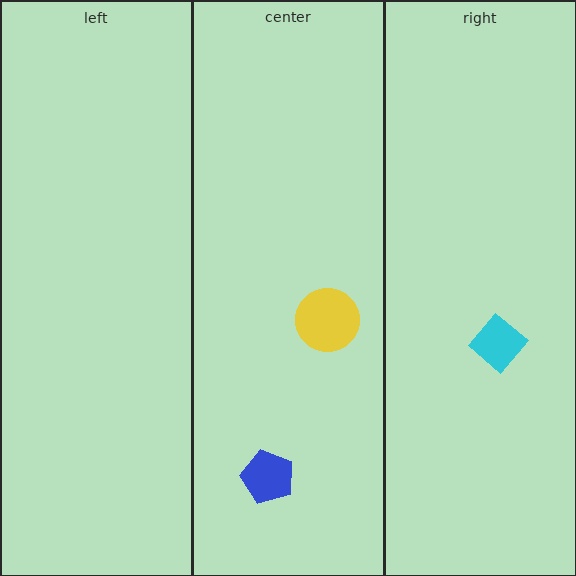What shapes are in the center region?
The blue pentagon, the yellow circle.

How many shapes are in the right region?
1.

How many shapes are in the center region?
2.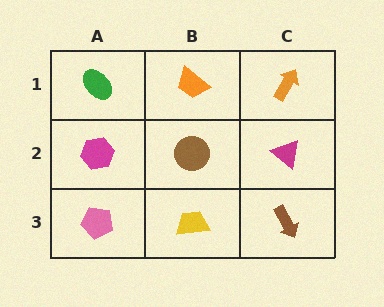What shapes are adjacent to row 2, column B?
An orange trapezoid (row 1, column B), a yellow trapezoid (row 3, column B), a magenta hexagon (row 2, column A), a magenta triangle (row 2, column C).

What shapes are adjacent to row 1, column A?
A magenta hexagon (row 2, column A), an orange trapezoid (row 1, column B).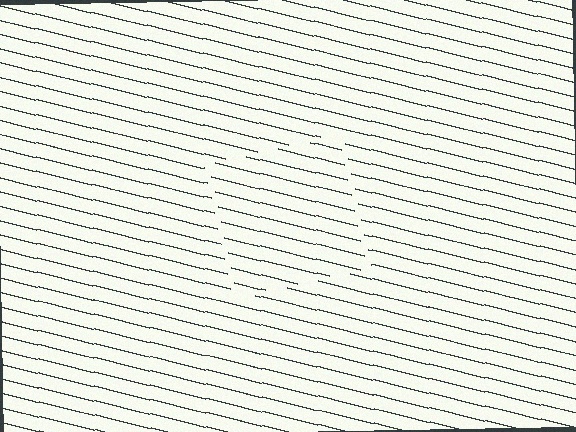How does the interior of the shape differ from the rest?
The interior of the shape contains the same grating, shifted by half a period — the contour is defined by the phase discontinuity where line-ends from the inner and outer gratings abut.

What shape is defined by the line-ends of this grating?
An illusory square. The interior of the shape contains the same grating, shifted by half a period — the contour is defined by the phase discontinuity where line-ends from the inner and outer gratings abut.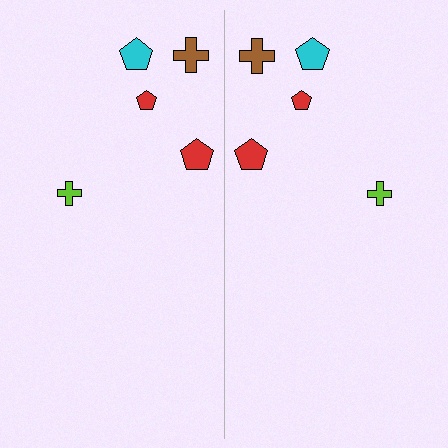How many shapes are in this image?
There are 10 shapes in this image.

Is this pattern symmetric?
Yes, this pattern has bilateral (reflection) symmetry.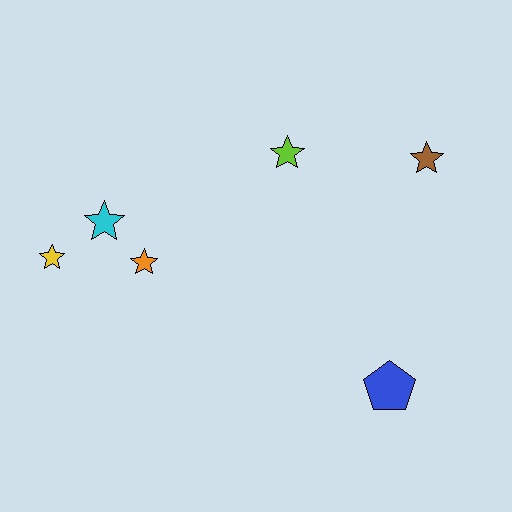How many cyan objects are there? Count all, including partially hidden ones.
There is 1 cyan object.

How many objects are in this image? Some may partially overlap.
There are 6 objects.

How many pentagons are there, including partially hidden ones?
There is 1 pentagon.